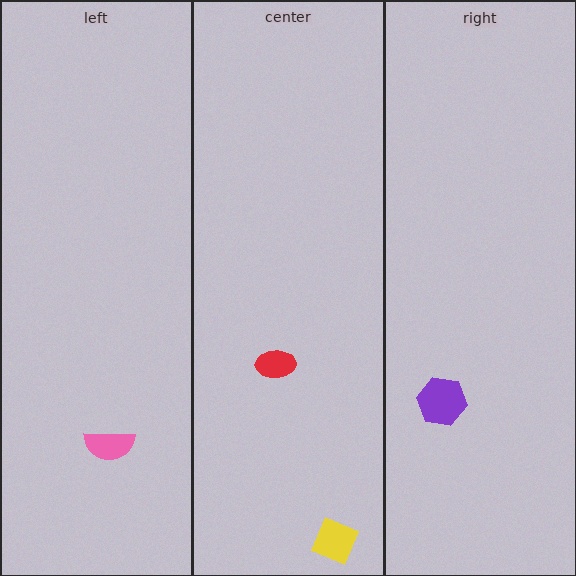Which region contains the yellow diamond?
The center region.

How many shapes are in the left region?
1.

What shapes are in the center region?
The yellow diamond, the red ellipse.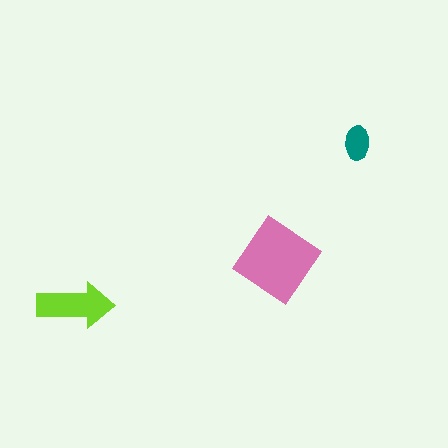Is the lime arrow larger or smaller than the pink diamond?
Smaller.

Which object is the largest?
The pink diamond.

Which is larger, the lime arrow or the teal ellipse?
The lime arrow.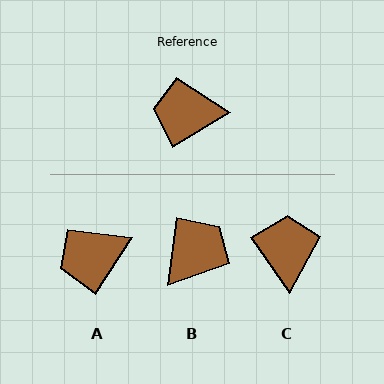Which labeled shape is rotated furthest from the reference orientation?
B, about 128 degrees away.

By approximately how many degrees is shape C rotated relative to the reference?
Approximately 86 degrees clockwise.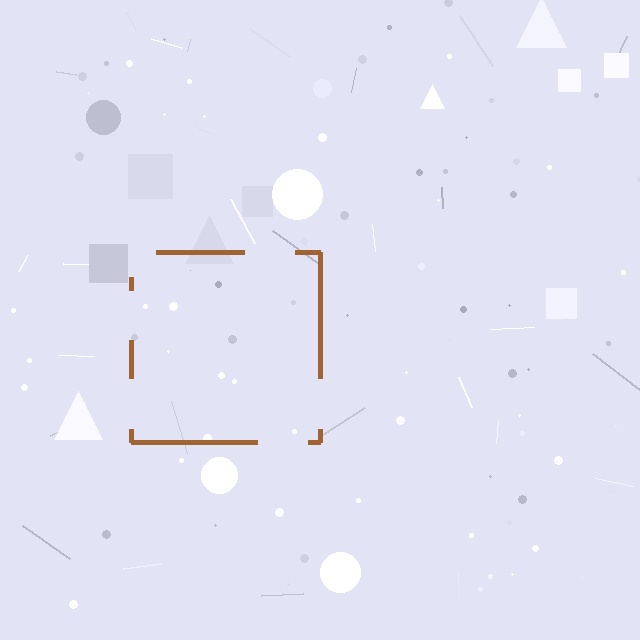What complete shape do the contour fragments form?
The contour fragments form a square.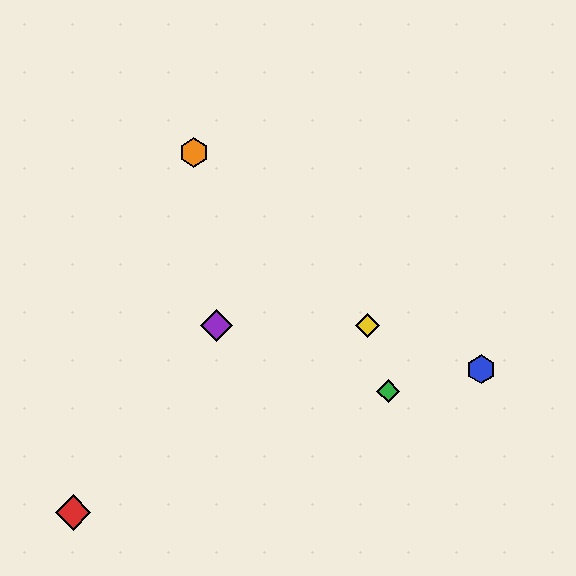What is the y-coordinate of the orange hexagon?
The orange hexagon is at y≈152.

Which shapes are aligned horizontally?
The yellow diamond, the purple diamond are aligned horizontally.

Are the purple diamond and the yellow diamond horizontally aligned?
Yes, both are at y≈326.